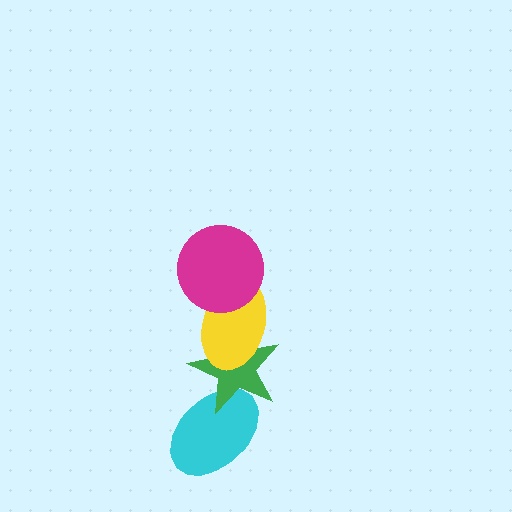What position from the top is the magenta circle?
The magenta circle is 1st from the top.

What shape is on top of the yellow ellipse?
The magenta circle is on top of the yellow ellipse.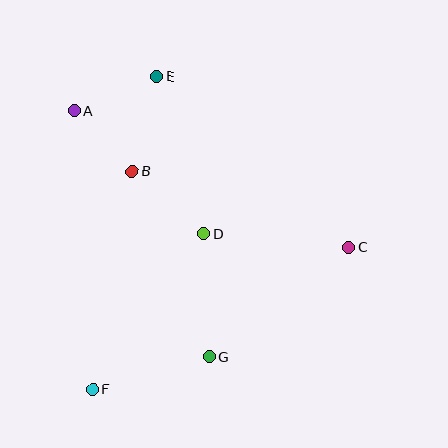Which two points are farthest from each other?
Points E and F are farthest from each other.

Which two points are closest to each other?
Points A and B are closest to each other.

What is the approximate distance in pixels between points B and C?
The distance between B and C is approximately 229 pixels.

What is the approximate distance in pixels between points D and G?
The distance between D and G is approximately 123 pixels.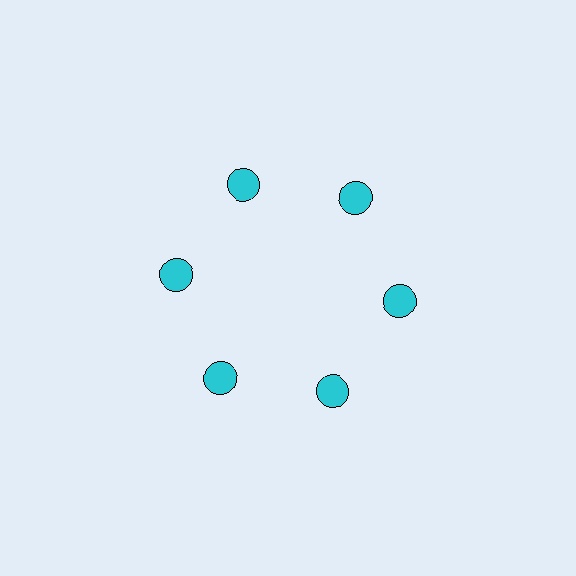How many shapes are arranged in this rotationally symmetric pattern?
There are 6 shapes, arranged in 6 groups of 1.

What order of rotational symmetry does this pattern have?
This pattern has 6-fold rotational symmetry.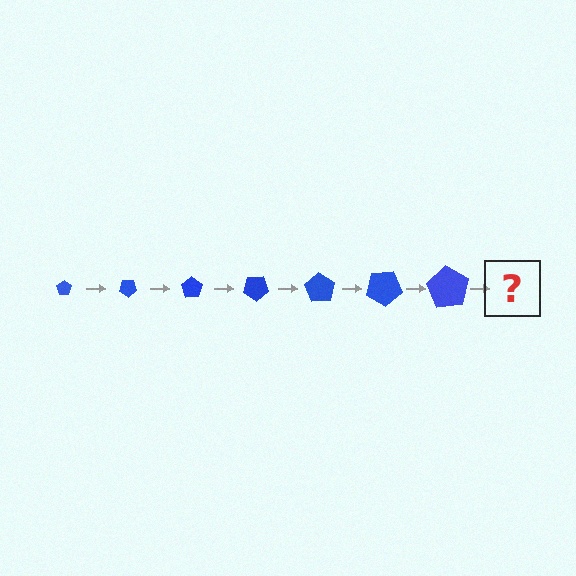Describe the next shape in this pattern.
It should be a pentagon, larger than the previous one and rotated 245 degrees from the start.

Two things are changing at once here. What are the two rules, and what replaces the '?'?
The two rules are that the pentagon grows larger each step and it rotates 35 degrees each step. The '?' should be a pentagon, larger than the previous one and rotated 245 degrees from the start.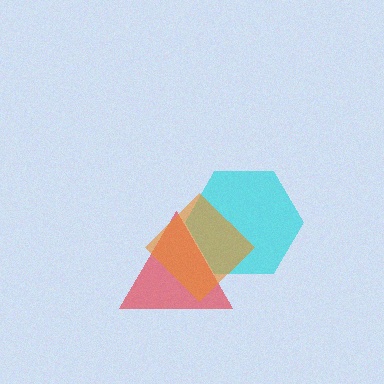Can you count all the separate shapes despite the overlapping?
Yes, there are 3 separate shapes.